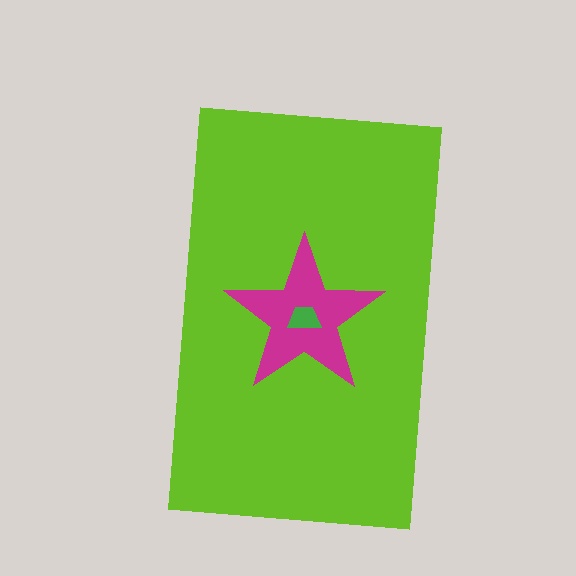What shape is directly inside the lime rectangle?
The magenta star.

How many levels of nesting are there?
3.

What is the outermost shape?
The lime rectangle.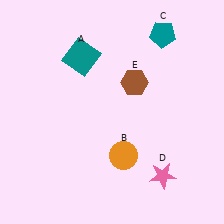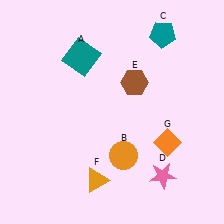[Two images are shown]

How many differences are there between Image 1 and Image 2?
There are 2 differences between the two images.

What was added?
An orange triangle (F), an orange diamond (G) were added in Image 2.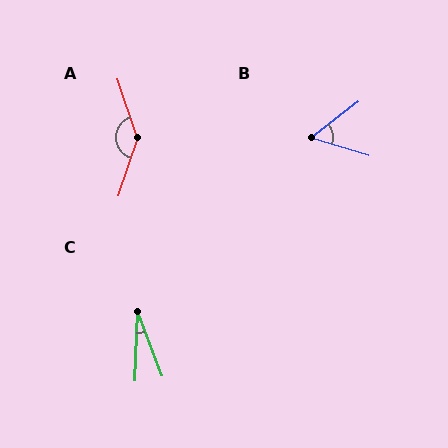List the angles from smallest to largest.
C (24°), B (55°), A (143°).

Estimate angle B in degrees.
Approximately 55 degrees.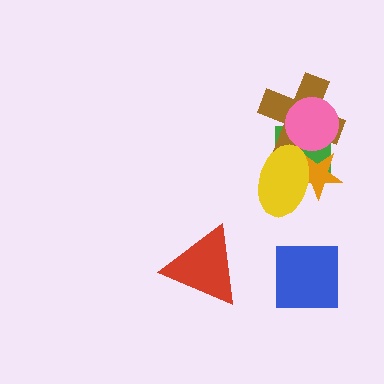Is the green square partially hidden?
Yes, it is partially covered by another shape.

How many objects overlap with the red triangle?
0 objects overlap with the red triangle.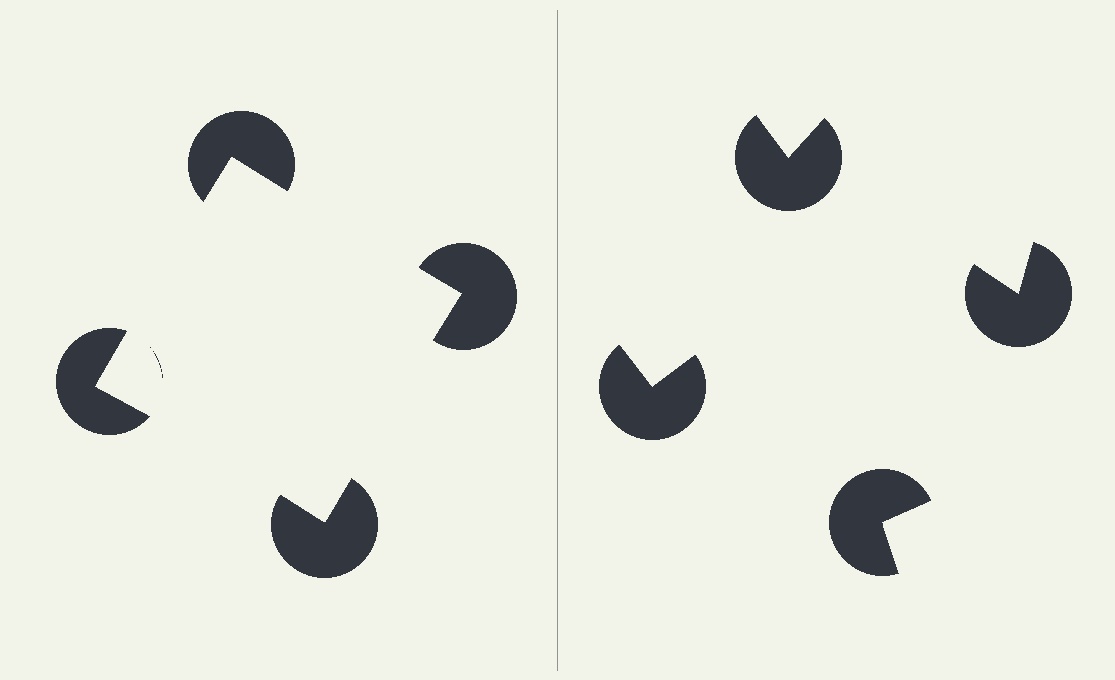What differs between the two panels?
The pac-man discs are positioned identically on both sides; only the wedge orientations differ. On the left they align to a square; on the right they are misaligned.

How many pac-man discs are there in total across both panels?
8 — 4 on each side.